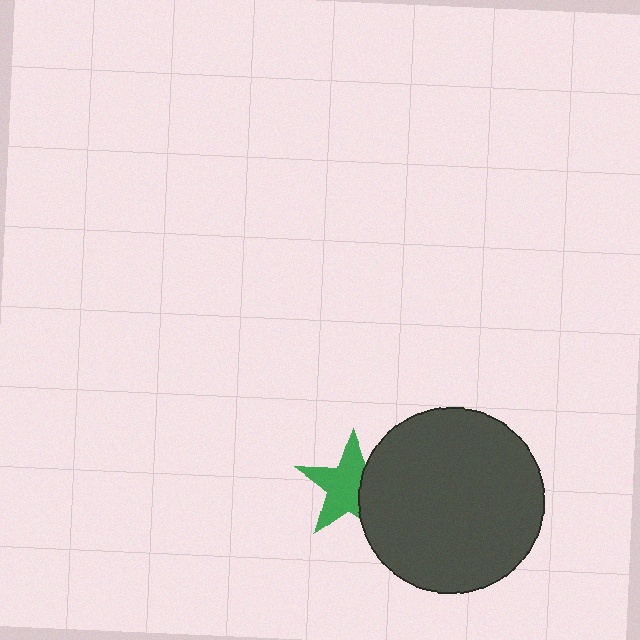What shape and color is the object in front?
The object in front is a dark gray circle.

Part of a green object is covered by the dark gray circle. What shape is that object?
It is a star.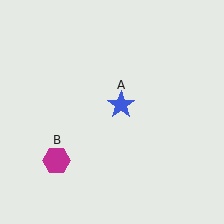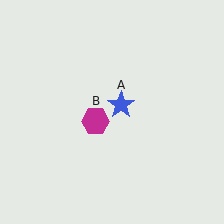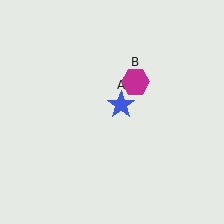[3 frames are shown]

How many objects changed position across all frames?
1 object changed position: magenta hexagon (object B).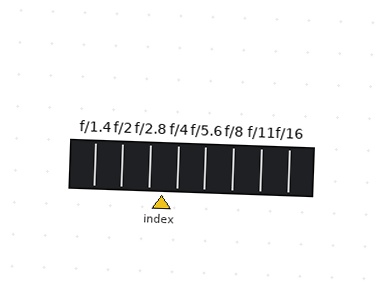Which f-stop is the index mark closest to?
The index mark is closest to f/2.8.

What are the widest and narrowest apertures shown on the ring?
The widest aperture shown is f/1.4 and the narrowest is f/16.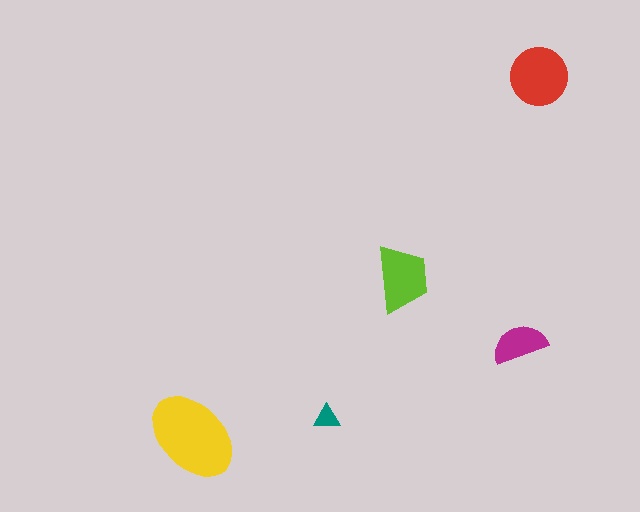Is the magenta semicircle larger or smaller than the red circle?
Smaller.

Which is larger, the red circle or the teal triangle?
The red circle.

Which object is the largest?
The yellow ellipse.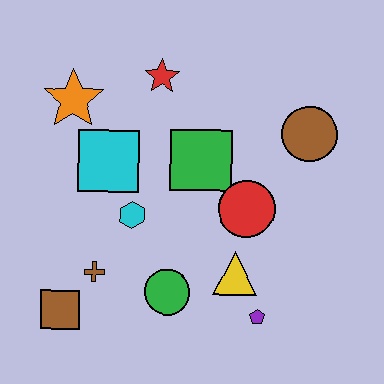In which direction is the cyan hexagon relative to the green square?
The cyan hexagon is to the left of the green square.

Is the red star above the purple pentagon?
Yes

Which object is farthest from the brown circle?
The brown square is farthest from the brown circle.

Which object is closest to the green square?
The red circle is closest to the green square.